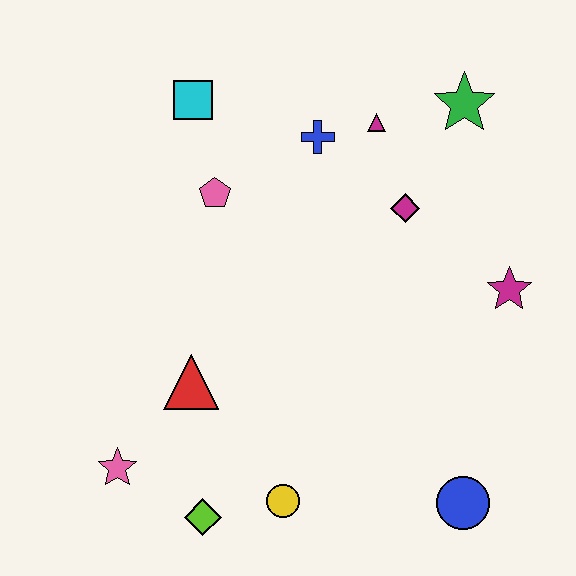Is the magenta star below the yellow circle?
No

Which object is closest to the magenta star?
The magenta diamond is closest to the magenta star.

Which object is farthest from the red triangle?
The green star is farthest from the red triangle.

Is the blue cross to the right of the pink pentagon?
Yes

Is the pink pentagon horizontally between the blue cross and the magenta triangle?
No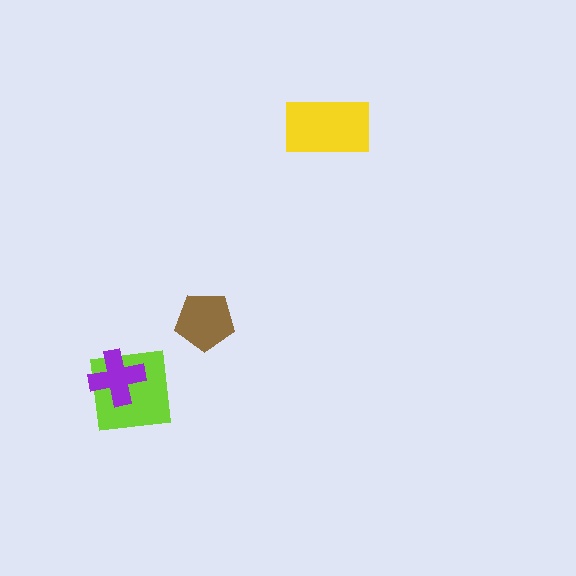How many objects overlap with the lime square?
1 object overlaps with the lime square.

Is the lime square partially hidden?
Yes, it is partially covered by another shape.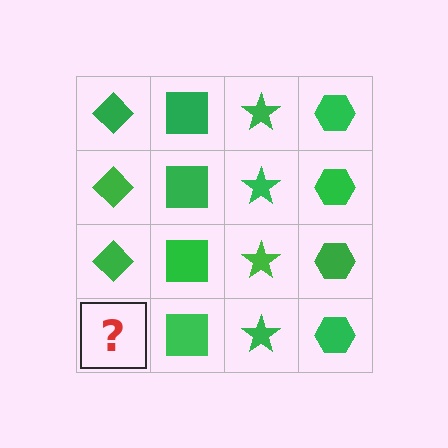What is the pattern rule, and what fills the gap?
The rule is that each column has a consistent shape. The gap should be filled with a green diamond.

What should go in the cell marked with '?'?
The missing cell should contain a green diamond.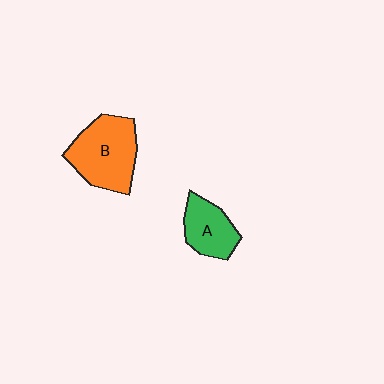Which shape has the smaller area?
Shape A (green).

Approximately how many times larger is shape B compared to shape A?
Approximately 1.6 times.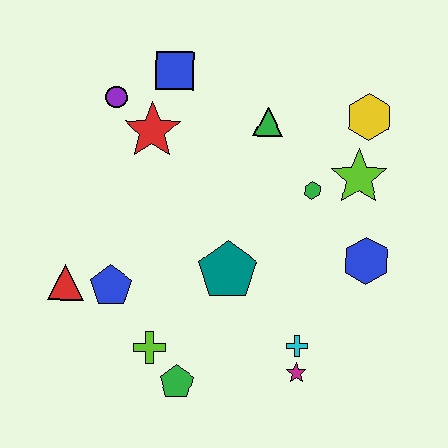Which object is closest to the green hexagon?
The lime star is closest to the green hexagon.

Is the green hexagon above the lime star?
No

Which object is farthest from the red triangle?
The yellow hexagon is farthest from the red triangle.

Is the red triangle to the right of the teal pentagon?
No